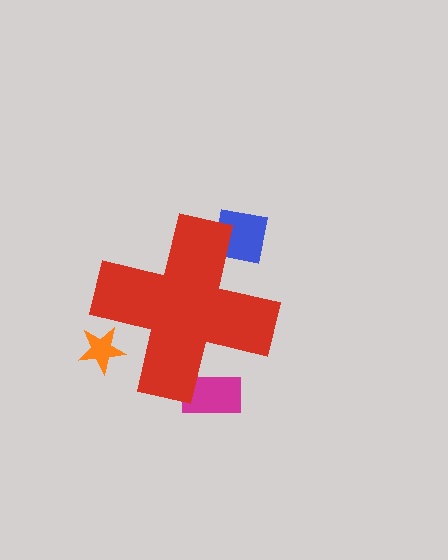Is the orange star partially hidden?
Yes, the orange star is partially hidden behind the red cross.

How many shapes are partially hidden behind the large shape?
3 shapes are partially hidden.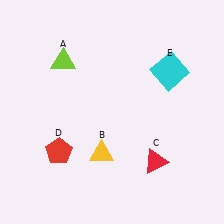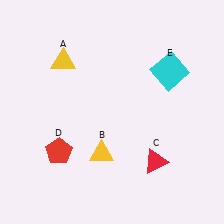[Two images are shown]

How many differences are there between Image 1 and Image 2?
There is 1 difference between the two images.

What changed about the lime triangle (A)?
In Image 1, A is lime. In Image 2, it changed to yellow.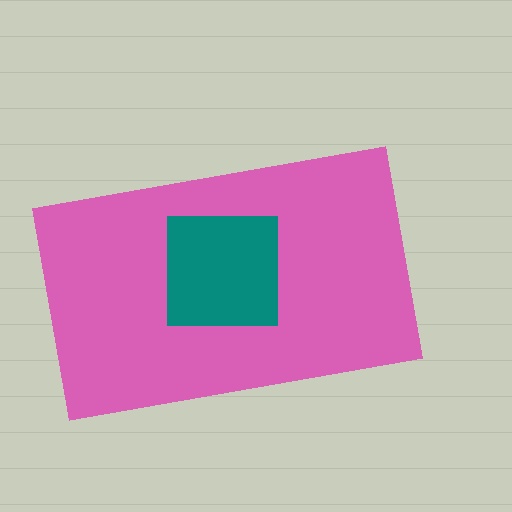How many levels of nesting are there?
2.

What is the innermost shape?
The teal square.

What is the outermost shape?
The pink rectangle.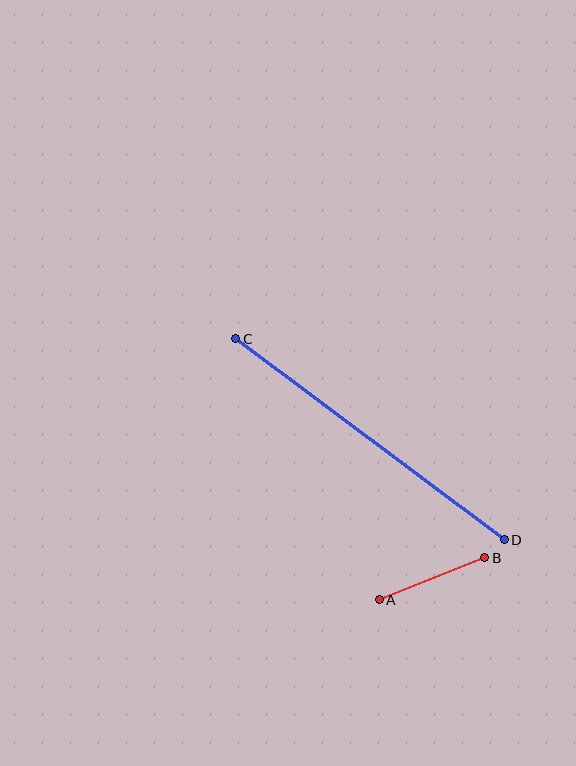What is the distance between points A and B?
The distance is approximately 114 pixels.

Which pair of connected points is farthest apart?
Points C and D are farthest apart.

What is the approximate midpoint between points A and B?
The midpoint is at approximately (432, 579) pixels.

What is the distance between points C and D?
The distance is approximately 336 pixels.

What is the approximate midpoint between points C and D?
The midpoint is at approximately (370, 439) pixels.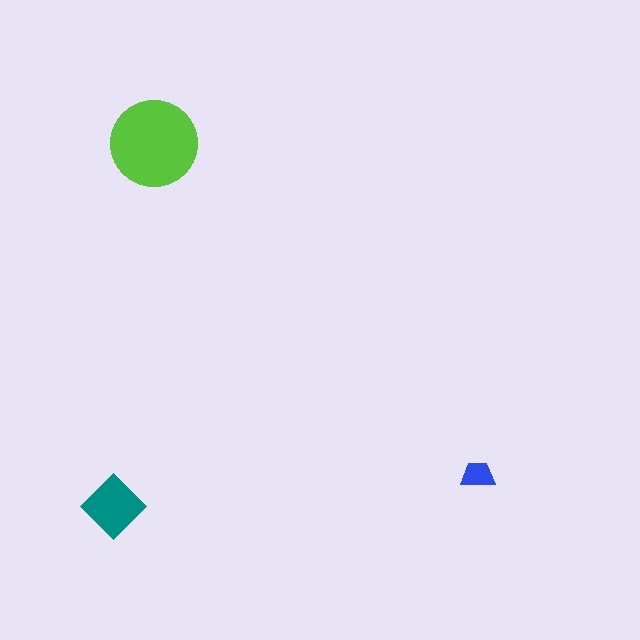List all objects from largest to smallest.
The lime circle, the teal diamond, the blue trapezoid.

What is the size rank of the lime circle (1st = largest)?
1st.